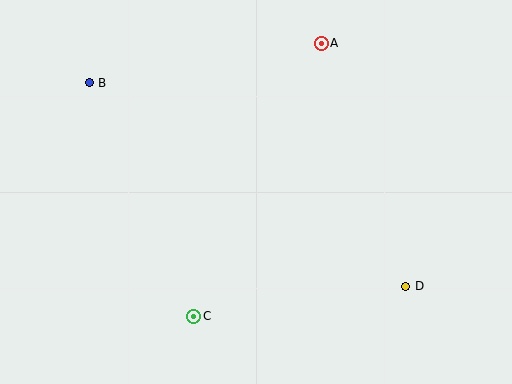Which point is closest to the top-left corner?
Point B is closest to the top-left corner.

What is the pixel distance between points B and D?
The distance between B and D is 376 pixels.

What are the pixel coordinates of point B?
Point B is at (89, 83).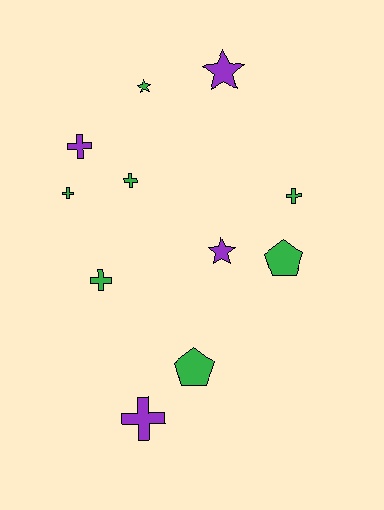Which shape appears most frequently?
Cross, with 6 objects.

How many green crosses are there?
There are 4 green crosses.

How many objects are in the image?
There are 11 objects.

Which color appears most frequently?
Green, with 7 objects.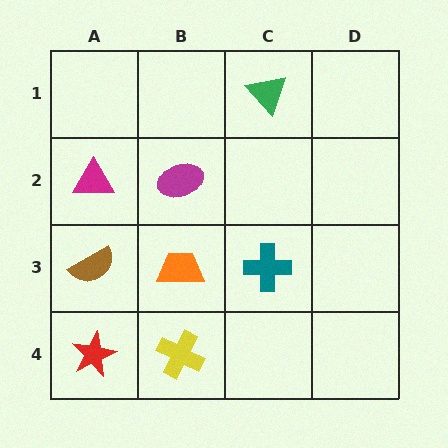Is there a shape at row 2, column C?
No, that cell is empty.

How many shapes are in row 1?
1 shape.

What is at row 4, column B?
A yellow cross.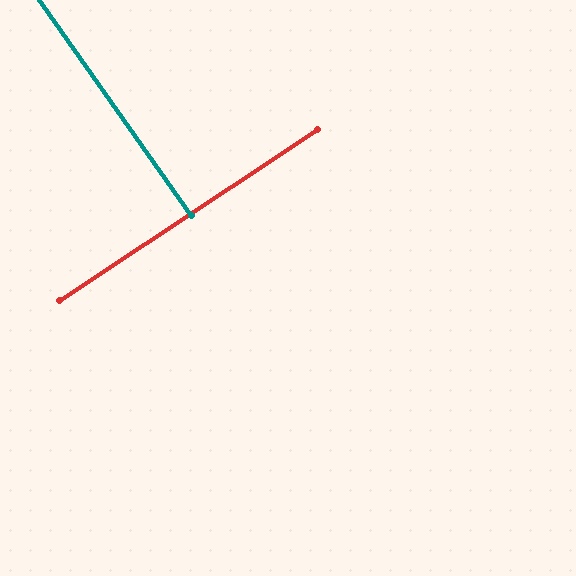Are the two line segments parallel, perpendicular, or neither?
Perpendicular — they meet at approximately 89°.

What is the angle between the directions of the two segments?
Approximately 89 degrees.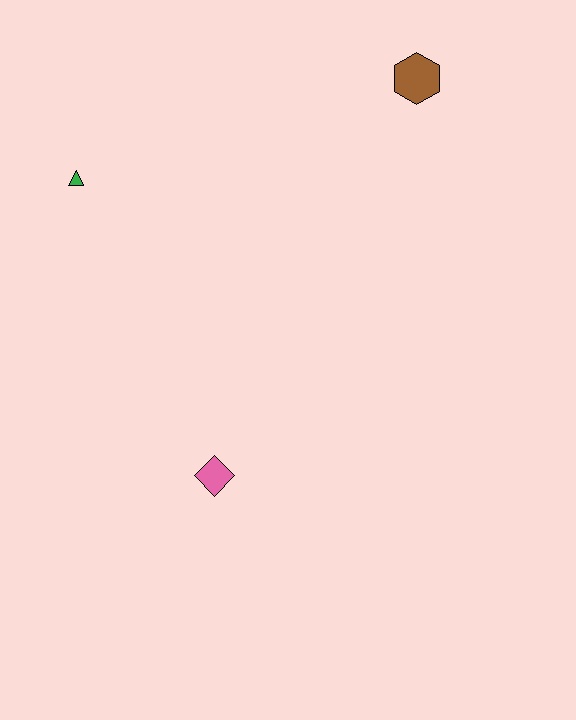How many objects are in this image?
There are 3 objects.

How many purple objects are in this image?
There are no purple objects.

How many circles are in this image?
There are no circles.